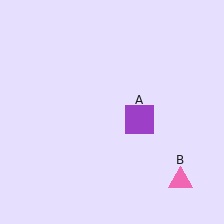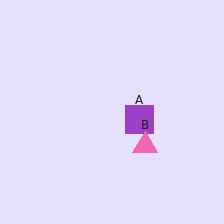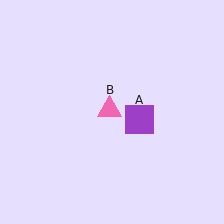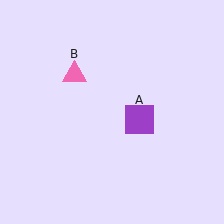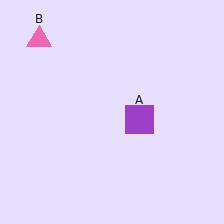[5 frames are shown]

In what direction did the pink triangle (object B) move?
The pink triangle (object B) moved up and to the left.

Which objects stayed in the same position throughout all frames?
Purple square (object A) remained stationary.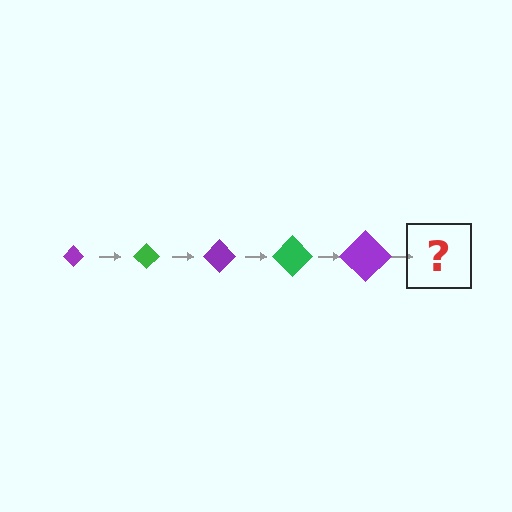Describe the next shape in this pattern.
It should be a green diamond, larger than the previous one.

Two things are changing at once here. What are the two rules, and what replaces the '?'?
The two rules are that the diamond grows larger each step and the color cycles through purple and green. The '?' should be a green diamond, larger than the previous one.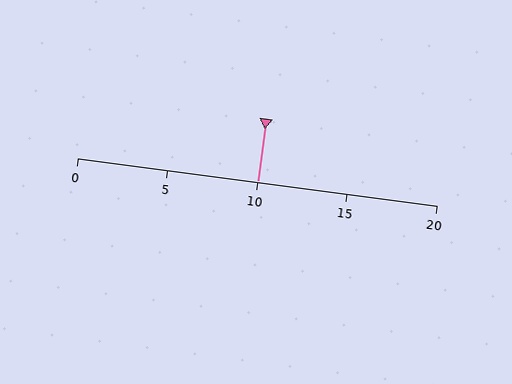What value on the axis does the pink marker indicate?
The marker indicates approximately 10.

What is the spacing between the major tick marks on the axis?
The major ticks are spaced 5 apart.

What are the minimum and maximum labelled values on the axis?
The axis runs from 0 to 20.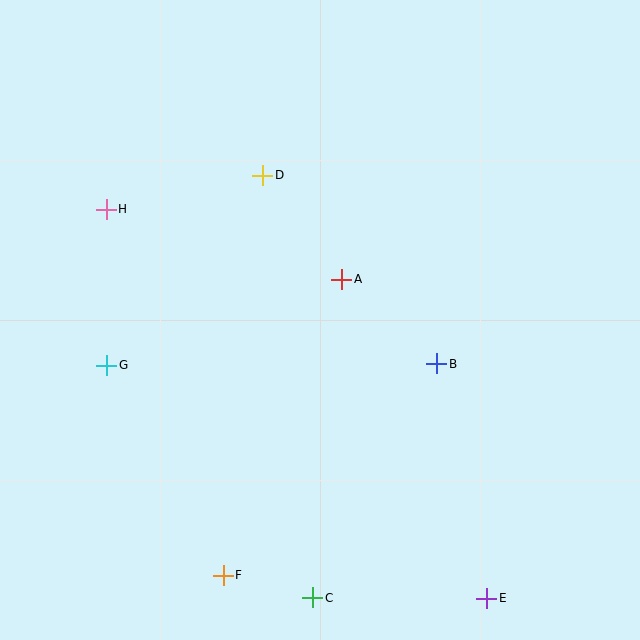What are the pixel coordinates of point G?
Point G is at (107, 365).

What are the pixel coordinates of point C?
Point C is at (313, 598).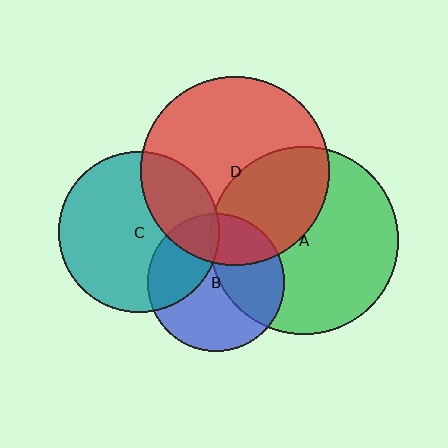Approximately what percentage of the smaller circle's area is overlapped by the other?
Approximately 25%.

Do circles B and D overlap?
Yes.